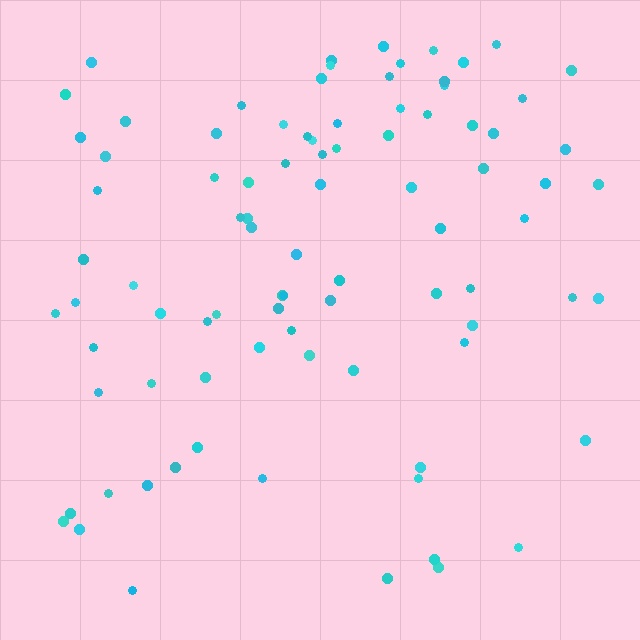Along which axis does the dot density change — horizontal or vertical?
Vertical.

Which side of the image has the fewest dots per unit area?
The bottom.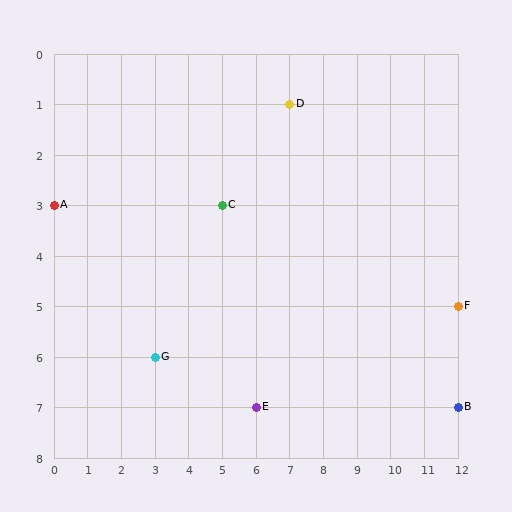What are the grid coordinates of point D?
Point D is at grid coordinates (7, 1).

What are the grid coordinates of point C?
Point C is at grid coordinates (5, 3).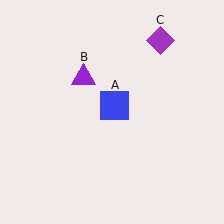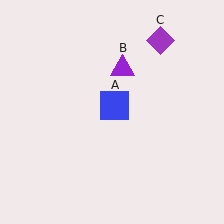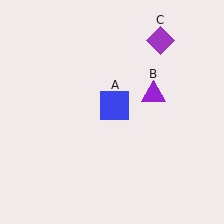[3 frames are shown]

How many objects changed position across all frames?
1 object changed position: purple triangle (object B).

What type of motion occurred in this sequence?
The purple triangle (object B) rotated clockwise around the center of the scene.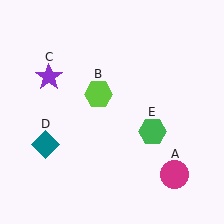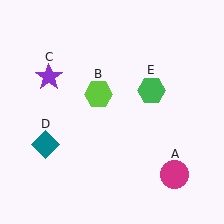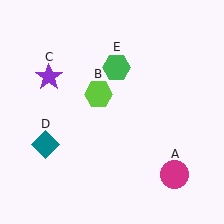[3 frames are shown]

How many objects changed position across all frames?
1 object changed position: green hexagon (object E).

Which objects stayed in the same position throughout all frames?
Magenta circle (object A) and lime hexagon (object B) and purple star (object C) and teal diamond (object D) remained stationary.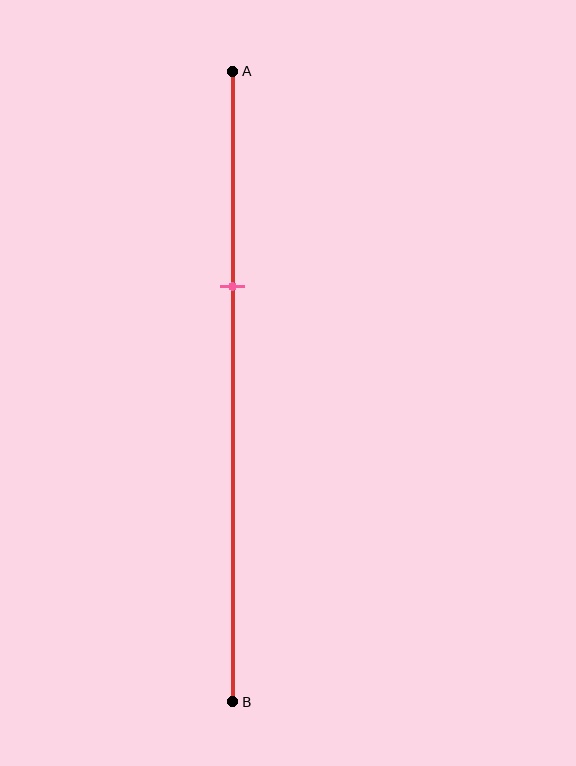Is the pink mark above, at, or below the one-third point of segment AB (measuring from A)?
The pink mark is approximately at the one-third point of segment AB.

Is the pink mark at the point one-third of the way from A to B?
Yes, the mark is approximately at the one-third point.